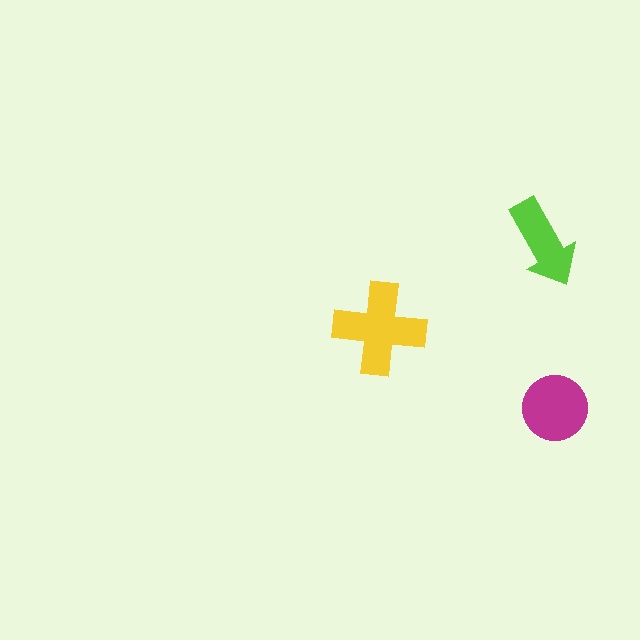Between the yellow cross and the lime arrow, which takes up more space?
The yellow cross.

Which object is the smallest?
The lime arrow.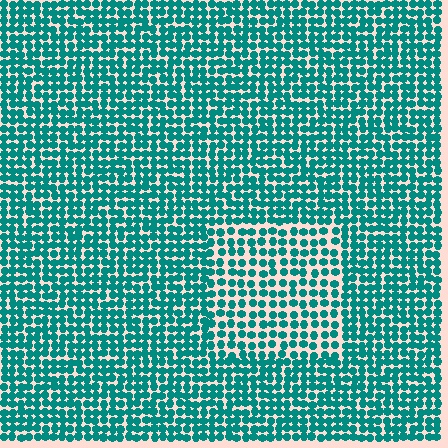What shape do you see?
I see a rectangle.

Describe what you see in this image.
The image contains small teal elements arranged at two different densities. A rectangle-shaped region is visible where the elements are less densely packed than the surrounding area.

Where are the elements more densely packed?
The elements are more densely packed outside the rectangle boundary.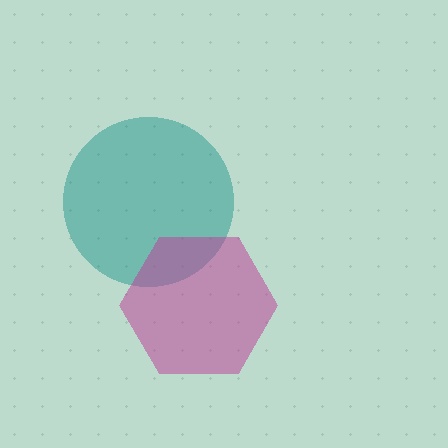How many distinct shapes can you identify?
There are 2 distinct shapes: a teal circle, a magenta hexagon.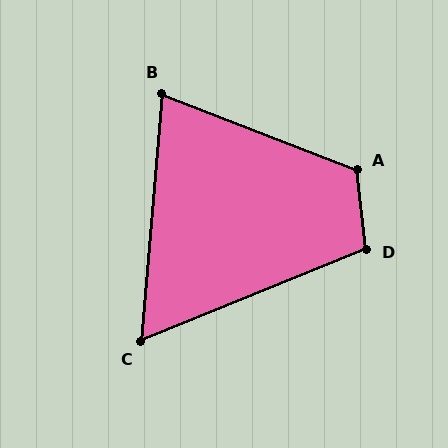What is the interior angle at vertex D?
Approximately 106 degrees (obtuse).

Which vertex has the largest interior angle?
A, at approximately 117 degrees.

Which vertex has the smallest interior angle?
C, at approximately 63 degrees.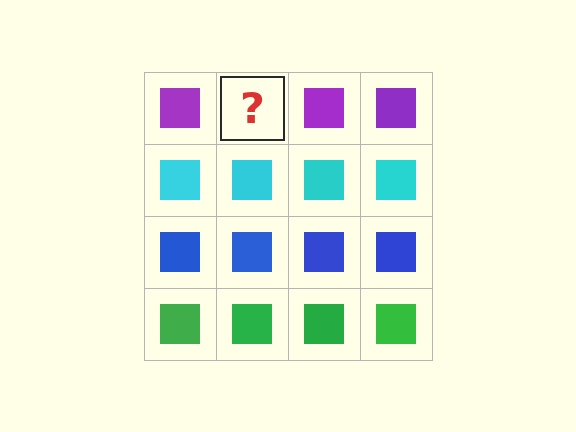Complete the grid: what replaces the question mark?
The question mark should be replaced with a purple square.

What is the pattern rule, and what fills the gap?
The rule is that each row has a consistent color. The gap should be filled with a purple square.